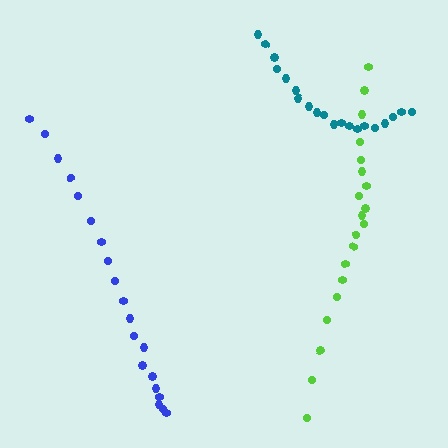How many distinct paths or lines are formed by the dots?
There are 3 distinct paths.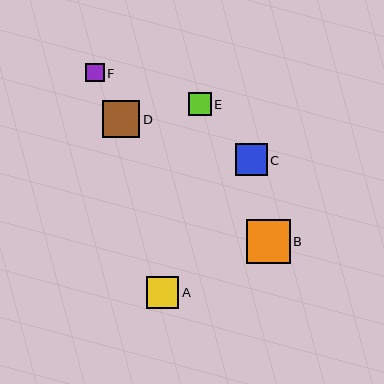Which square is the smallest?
Square F is the smallest with a size of approximately 18 pixels.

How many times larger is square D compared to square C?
Square D is approximately 1.1 times the size of square C.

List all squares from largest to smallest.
From largest to smallest: B, D, C, A, E, F.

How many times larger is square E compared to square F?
Square E is approximately 1.2 times the size of square F.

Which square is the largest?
Square B is the largest with a size of approximately 44 pixels.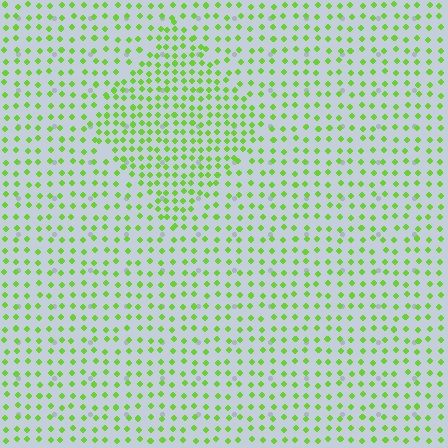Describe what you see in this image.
The image contains small lime elements arranged at two different densities. A diamond-shaped region is visible where the elements are more densely packed than the surrounding area.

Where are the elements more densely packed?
The elements are more densely packed inside the diamond boundary.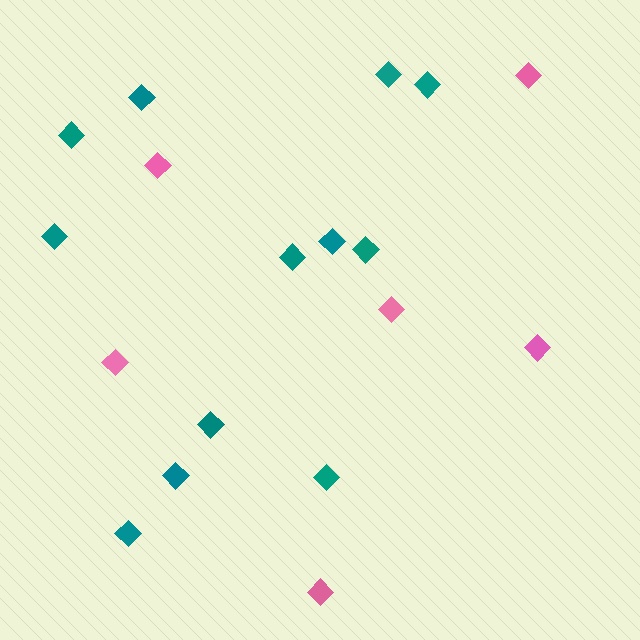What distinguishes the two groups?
There are 2 groups: one group of teal diamonds (12) and one group of pink diamonds (6).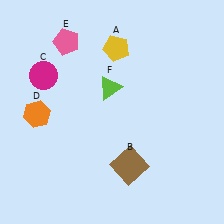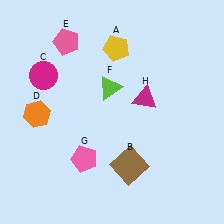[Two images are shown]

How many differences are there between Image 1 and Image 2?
There are 2 differences between the two images.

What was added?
A pink pentagon (G), a magenta triangle (H) were added in Image 2.